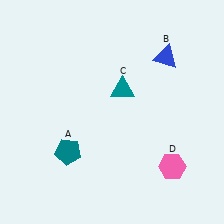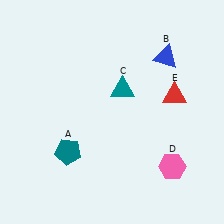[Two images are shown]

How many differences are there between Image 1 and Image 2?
There is 1 difference between the two images.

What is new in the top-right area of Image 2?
A red triangle (E) was added in the top-right area of Image 2.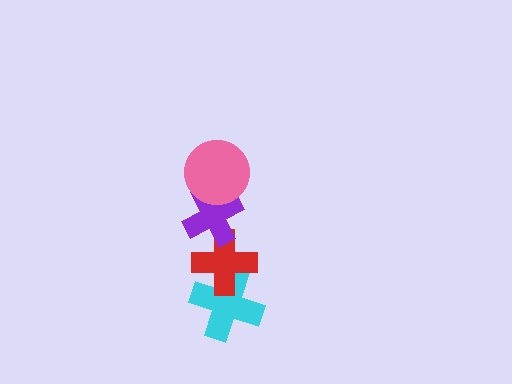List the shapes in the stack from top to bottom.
From top to bottom: the pink circle, the purple cross, the red cross, the cyan cross.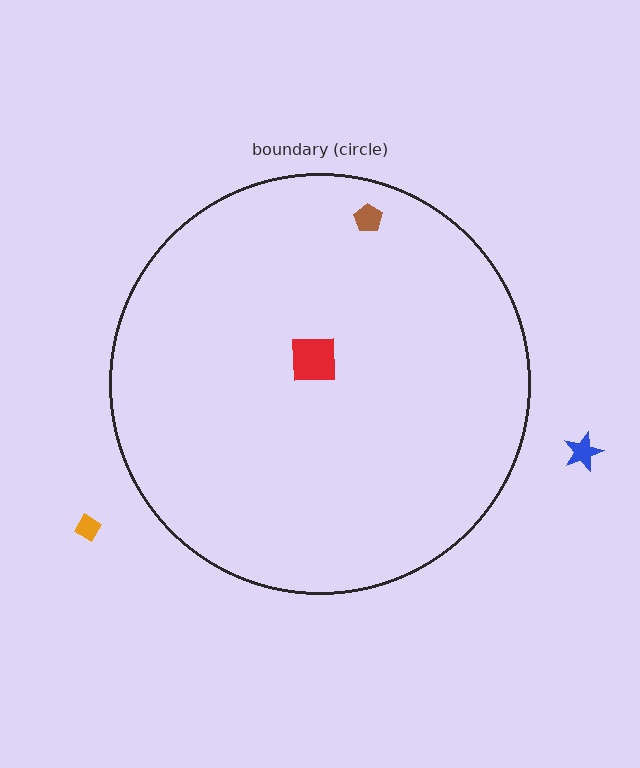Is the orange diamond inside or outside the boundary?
Outside.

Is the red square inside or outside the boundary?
Inside.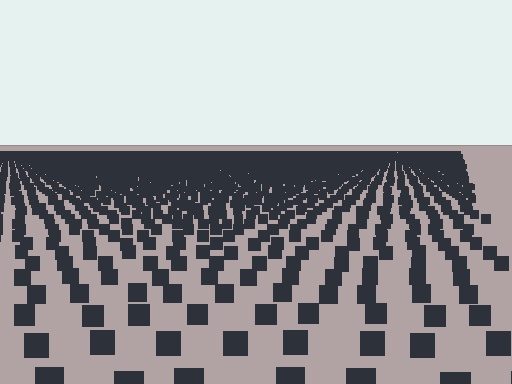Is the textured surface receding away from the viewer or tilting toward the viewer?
The surface is receding away from the viewer. Texture elements get smaller and denser toward the top.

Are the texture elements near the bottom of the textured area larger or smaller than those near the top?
Larger. Near the bottom, elements are closer to the viewer and appear at a bigger on-screen size.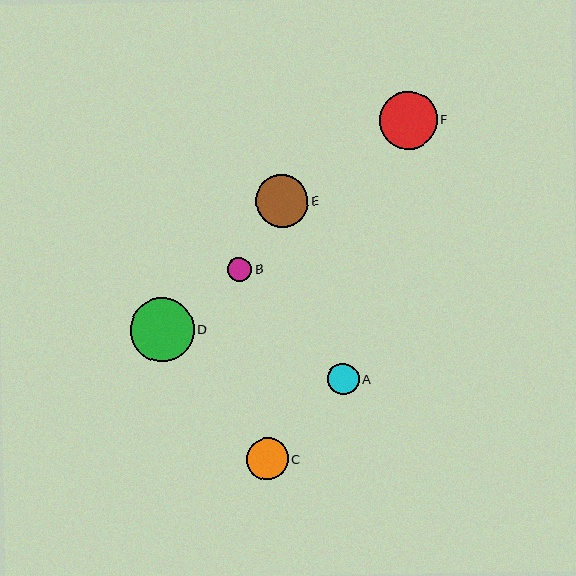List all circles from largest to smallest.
From largest to smallest: D, F, E, C, A, B.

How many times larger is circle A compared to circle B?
Circle A is approximately 1.3 times the size of circle B.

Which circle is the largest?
Circle D is the largest with a size of approximately 64 pixels.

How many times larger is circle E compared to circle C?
Circle E is approximately 1.3 times the size of circle C.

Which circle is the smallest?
Circle B is the smallest with a size of approximately 24 pixels.